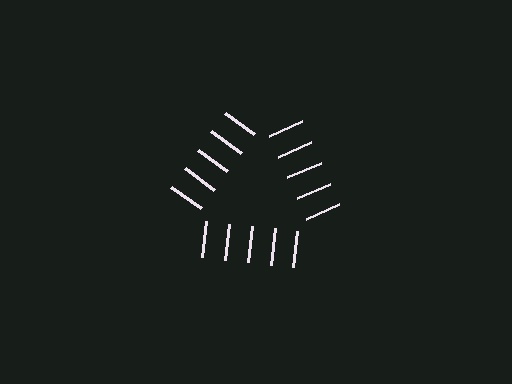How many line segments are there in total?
15 — 5 along each of the 3 edges.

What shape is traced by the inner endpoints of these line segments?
An illusory triangle — the line segments terminate on its edges but no continuous stroke is drawn.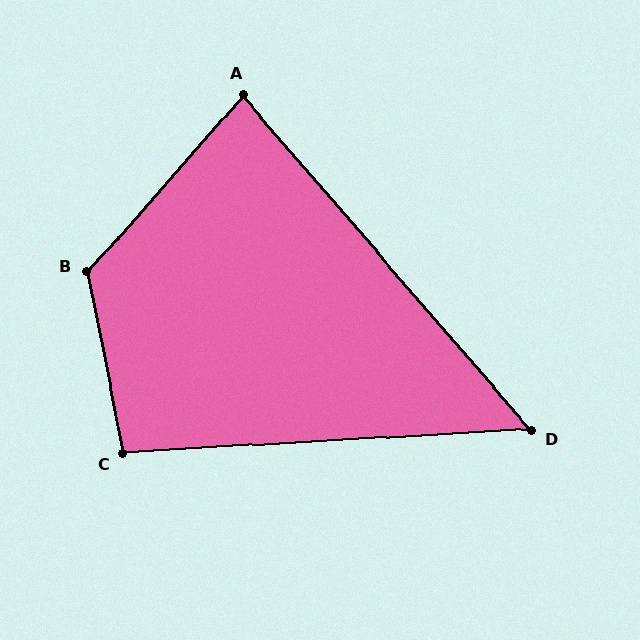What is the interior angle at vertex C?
Approximately 98 degrees (obtuse).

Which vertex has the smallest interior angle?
D, at approximately 53 degrees.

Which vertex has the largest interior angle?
B, at approximately 127 degrees.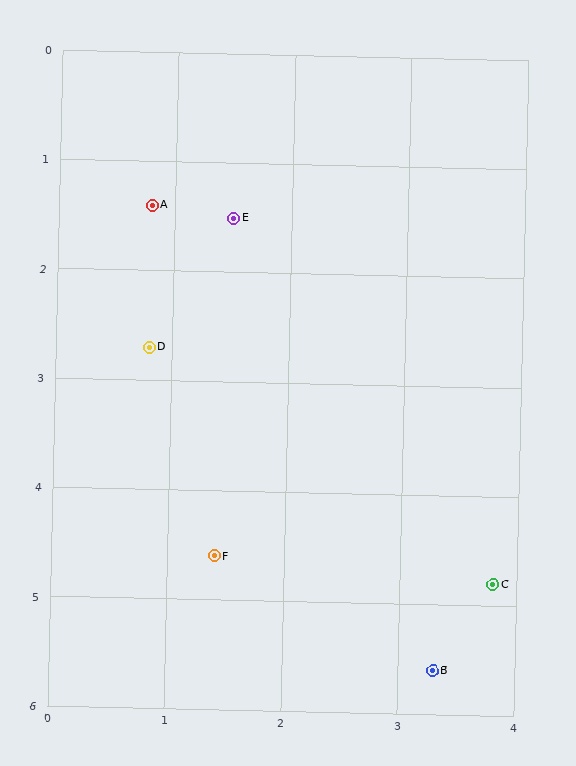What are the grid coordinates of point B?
Point B is at approximately (3.3, 5.6).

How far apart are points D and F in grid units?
Points D and F are about 2.0 grid units apart.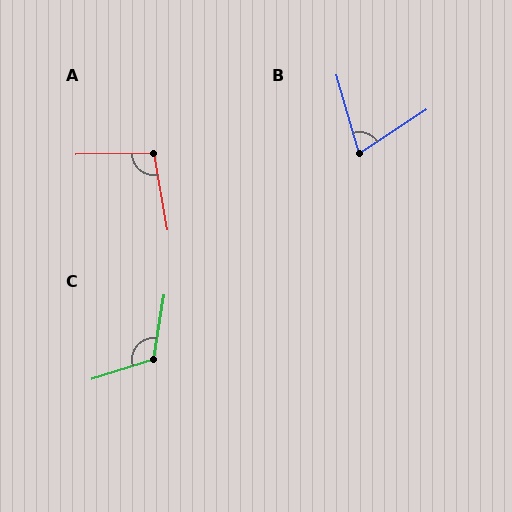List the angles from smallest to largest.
B (72°), A (99°), C (117°).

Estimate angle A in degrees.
Approximately 99 degrees.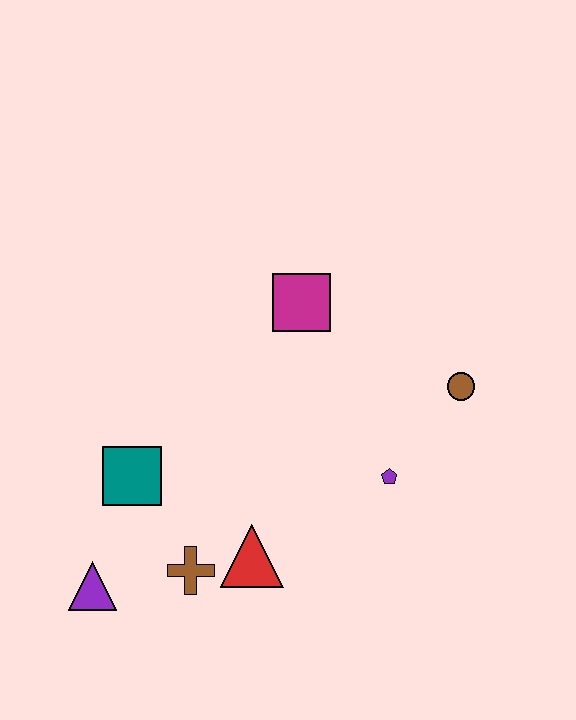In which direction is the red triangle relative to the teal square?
The red triangle is to the right of the teal square.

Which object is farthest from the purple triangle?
The brown circle is farthest from the purple triangle.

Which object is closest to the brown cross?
The red triangle is closest to the brown cross.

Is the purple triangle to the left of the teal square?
Yes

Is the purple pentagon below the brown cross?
No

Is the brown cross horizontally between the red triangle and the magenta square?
No